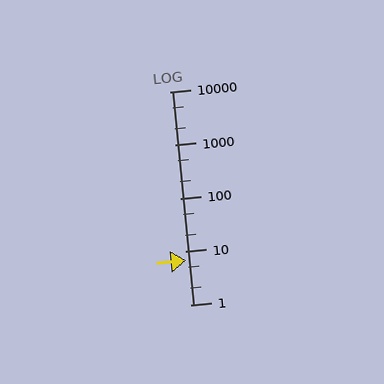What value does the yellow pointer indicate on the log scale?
The pointer indicates approximately 6.7.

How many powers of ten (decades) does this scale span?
The scale spans 4 decades, from 1 to 10000.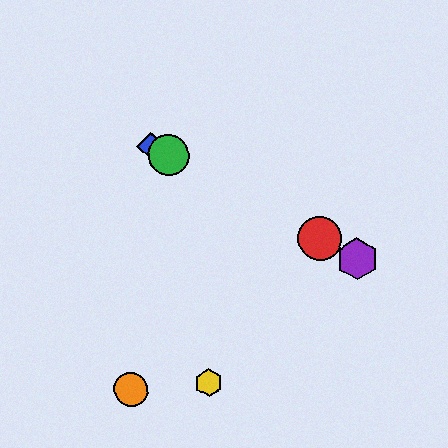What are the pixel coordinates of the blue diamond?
The blue diamond is at (151, 146).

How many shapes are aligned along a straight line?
4 shapes (the red circle, the blue diamond, the green circle, the purple hexagon) are aligned along a straight line.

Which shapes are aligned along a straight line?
The red circle, the blue diamond, the green circle, the purple hexagon are aligned along a straight line.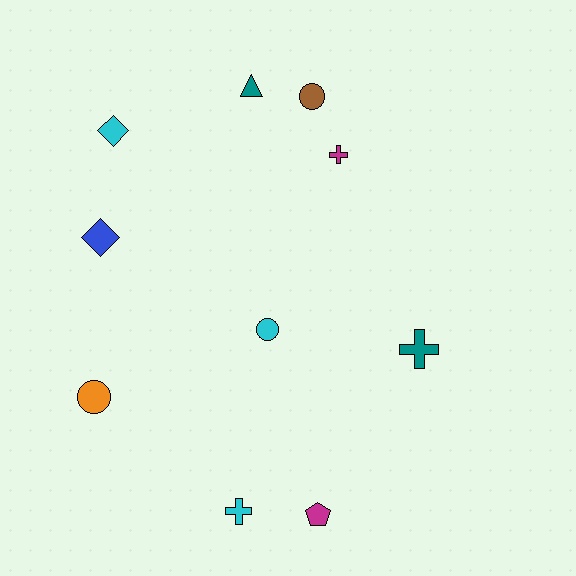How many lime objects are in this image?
There are no lime objects.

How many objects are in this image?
There are 10 objects.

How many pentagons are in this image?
There is 1 pentagon.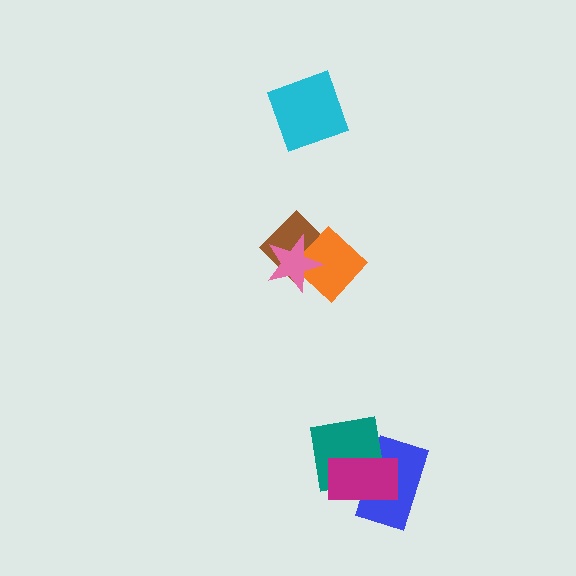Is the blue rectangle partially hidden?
Yes, it is partially covered by another shape.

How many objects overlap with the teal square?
2 objects overlap with the teal square.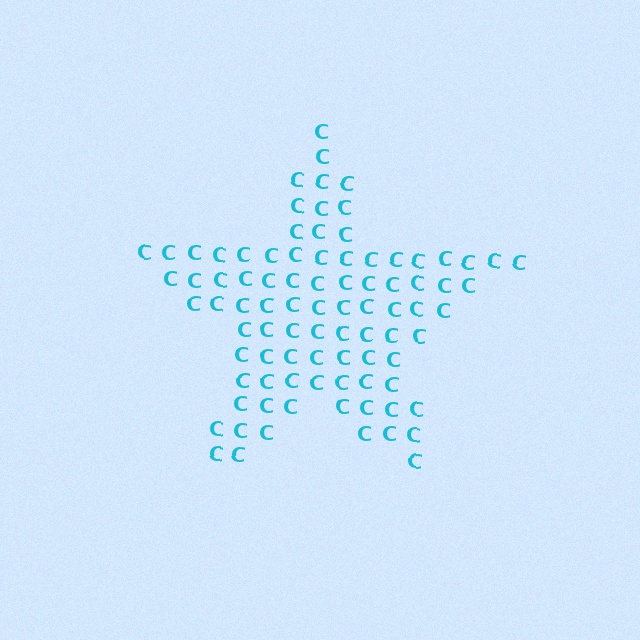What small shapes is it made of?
It is made of small letter C's.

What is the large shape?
The large shape is a star.